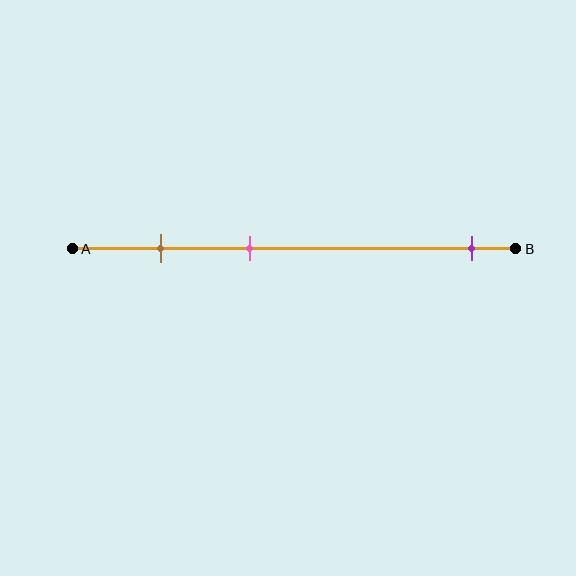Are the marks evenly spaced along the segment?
No, the marks are not evenly spaced.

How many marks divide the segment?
There are 3 marks dividing the segment.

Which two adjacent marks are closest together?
The brown and pink marks are the closest adjacent pair.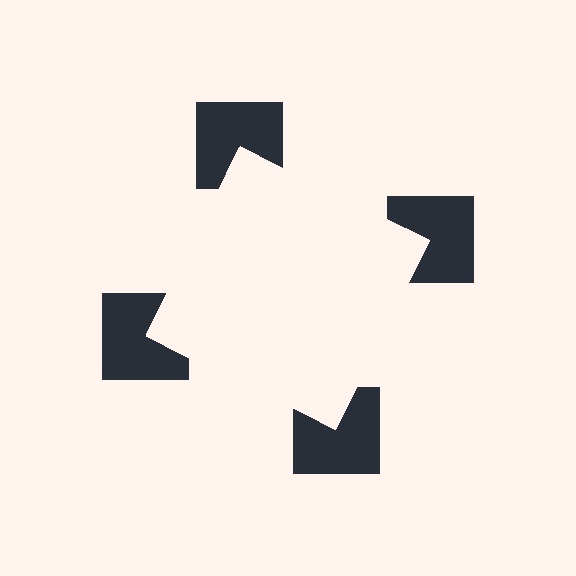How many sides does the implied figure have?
4 sides.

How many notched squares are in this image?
There are 4 — one at each vertex of the illusory square.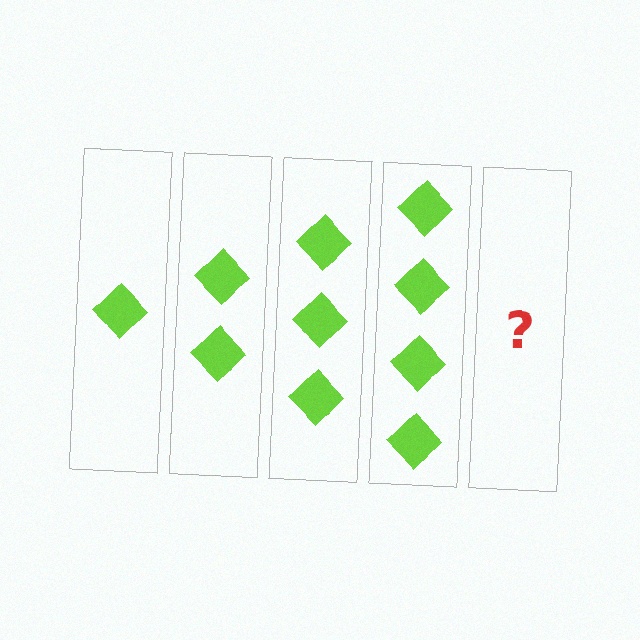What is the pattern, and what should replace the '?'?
The pattern is that each step adds one more diamond. The '?' should be 5 diamonds.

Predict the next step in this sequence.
The next step is 5 diamonds.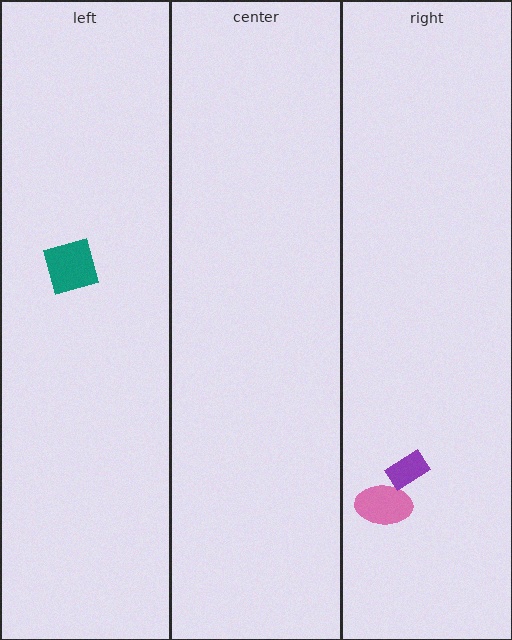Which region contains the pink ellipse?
The right region.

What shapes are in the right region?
The pink ellipse, the purple rectangle.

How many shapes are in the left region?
1.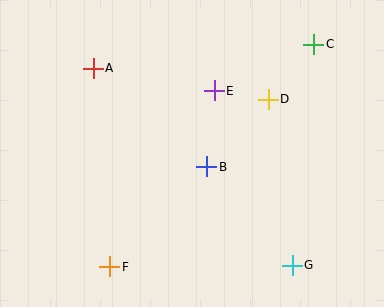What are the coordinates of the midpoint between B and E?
The midpoint between B and E is at (211, 129).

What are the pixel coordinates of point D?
Point D is at (268, 99).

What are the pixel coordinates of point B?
Point B is at (207, 167).